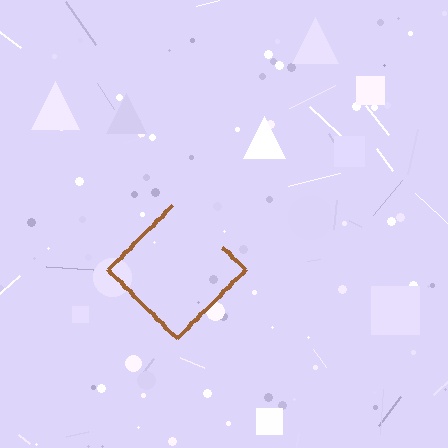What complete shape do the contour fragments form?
The contour fragments form a diamond.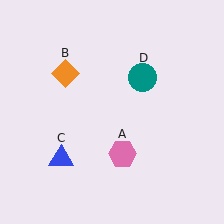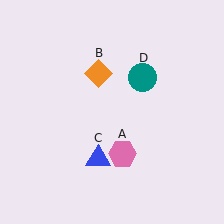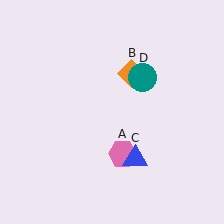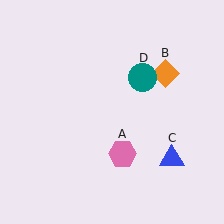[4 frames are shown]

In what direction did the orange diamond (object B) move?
The orange diamond (object B) moved right.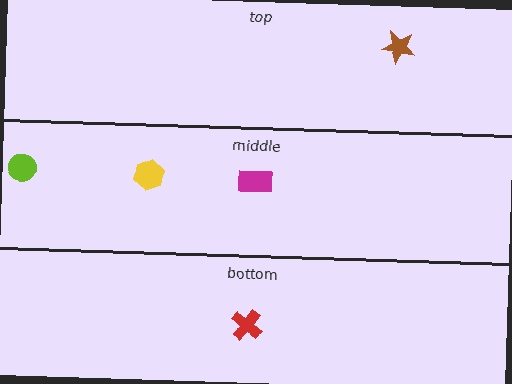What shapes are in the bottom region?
The red cross.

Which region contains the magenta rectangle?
The middle region.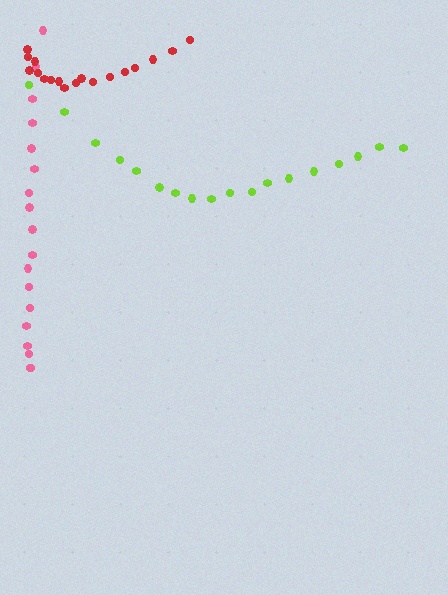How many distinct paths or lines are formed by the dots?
There are 3 distinct paths.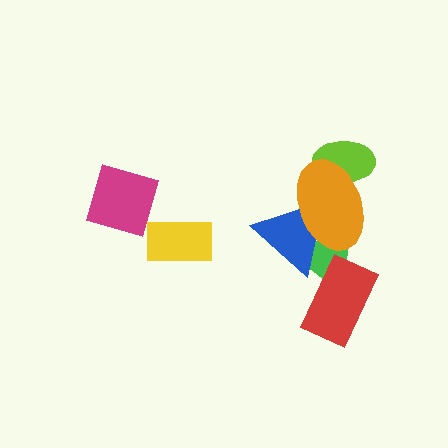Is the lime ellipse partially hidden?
Yes, it is partially covered by another shape.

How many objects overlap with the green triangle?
3 objects overlap with the green triangle.